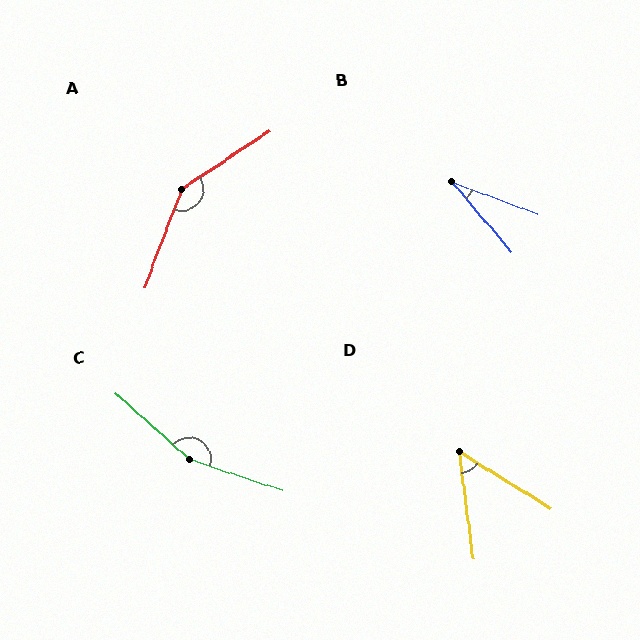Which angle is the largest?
C, at approximately 156 degrees.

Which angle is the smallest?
B, at approximately 30 degrees.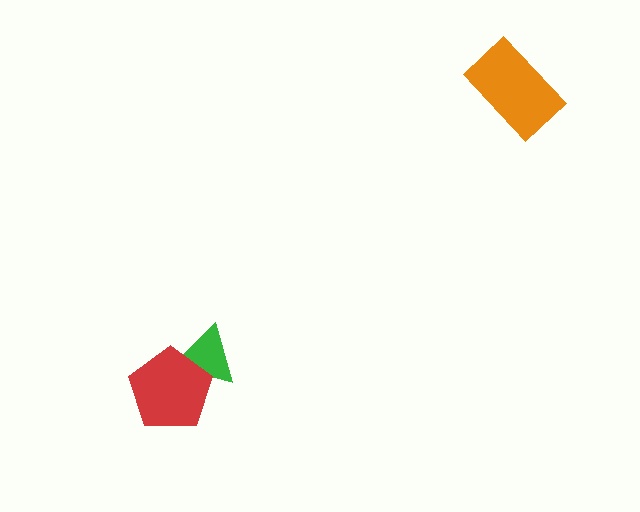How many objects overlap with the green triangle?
1 object overlaps with the green triangle.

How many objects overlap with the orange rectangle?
0 objects overlap with the orange rectangle.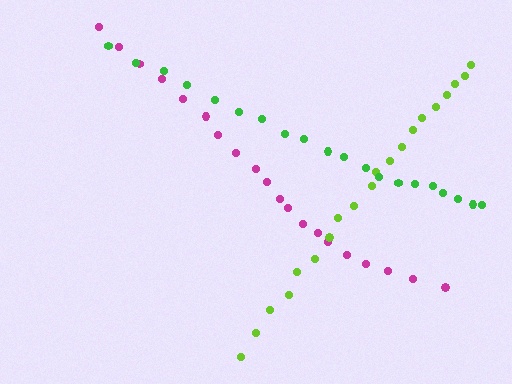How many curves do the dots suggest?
There are 3 distinct paths.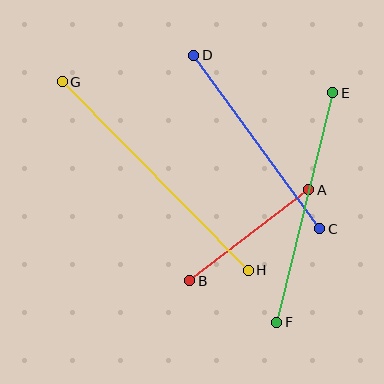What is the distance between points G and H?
The distance is approximately 265 pixels.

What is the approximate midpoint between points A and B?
The midpoint is at approximately (249, 235) pixels.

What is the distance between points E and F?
The distance is approximately 236 pixels.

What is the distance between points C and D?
The distance is approximately 215 pixels.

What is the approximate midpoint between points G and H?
The midpoint is at approximately (155, 176) pixels.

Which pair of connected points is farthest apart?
Points G and H are farthest apart.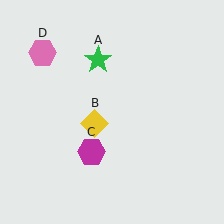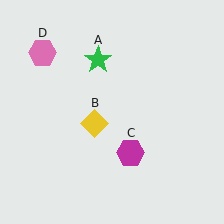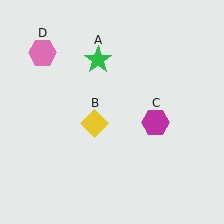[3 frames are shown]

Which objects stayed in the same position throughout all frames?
Green star (object A) and yellow diamond (object B) and pink hexagon (object D) remained stationary.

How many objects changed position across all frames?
1 object changed position: magenta hexagon (object C).